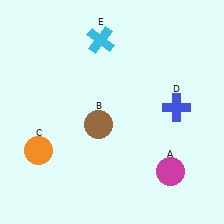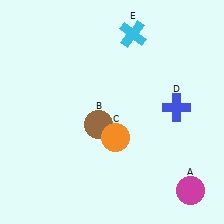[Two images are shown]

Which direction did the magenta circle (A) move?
The magenta circle (A) moved right.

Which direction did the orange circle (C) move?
The orange circle (C) moved right.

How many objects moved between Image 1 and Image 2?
3 objects moved between the two images.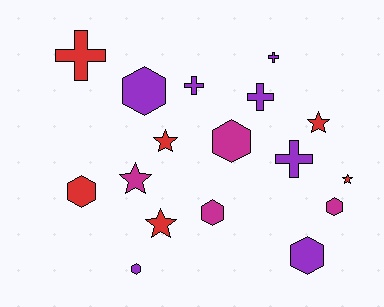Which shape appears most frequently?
Hexagon, with 7 objects.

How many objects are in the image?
There are 17 objects.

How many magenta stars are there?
There is 1 magenta star.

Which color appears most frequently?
Purple, with 7 objects.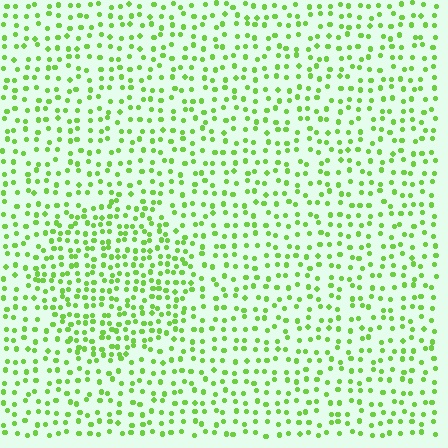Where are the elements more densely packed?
The elements are more densely packed inside the circle boundary.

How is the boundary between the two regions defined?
The boundary is defined by a change in element density (approximately 1.6x ratio). All elements are the same color, size, and shape.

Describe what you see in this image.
The image contains small lime elements arranged at two different densities. A circle-shaped region is visible where the elements are more densely packed than the surrounding area.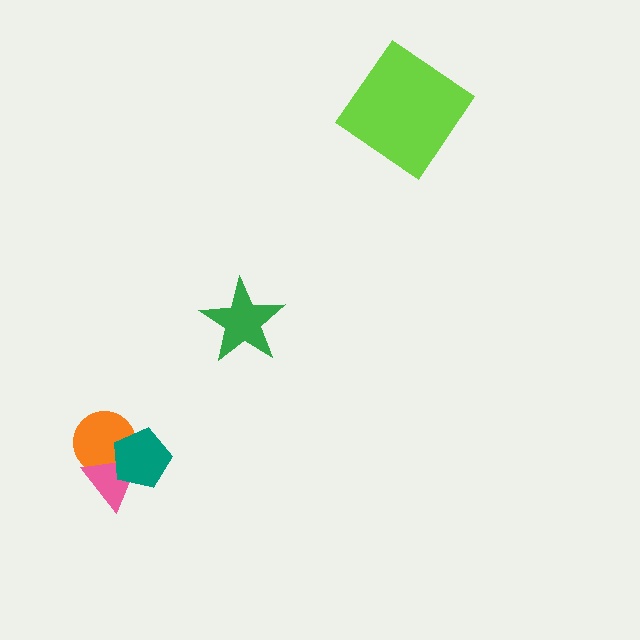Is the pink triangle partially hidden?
Yes, it is partially covered by another shape.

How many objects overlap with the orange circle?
2 objects overlap with the orange circle.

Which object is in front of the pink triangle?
The teal pentagon is in front of the pink triangle.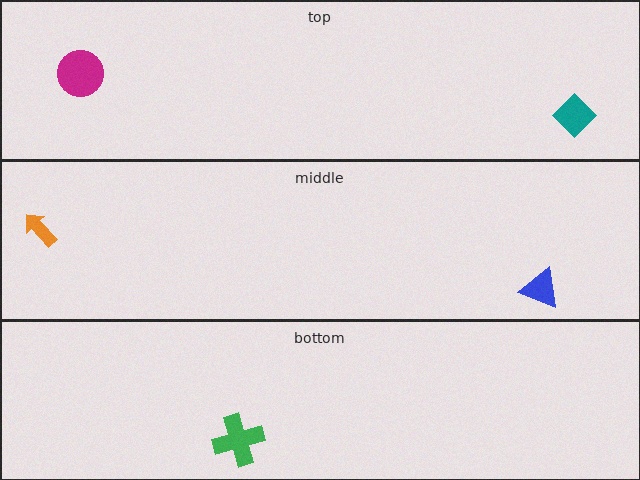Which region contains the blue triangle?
The middle region.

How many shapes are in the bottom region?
1.